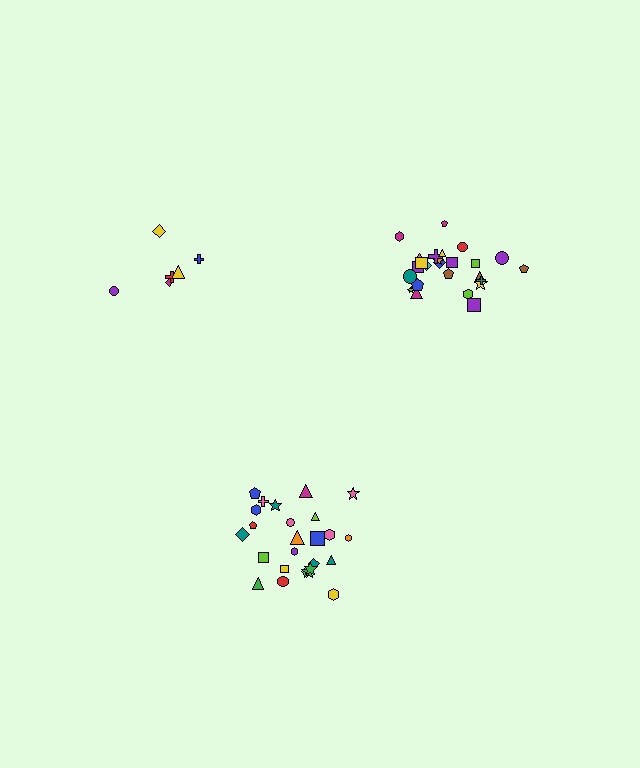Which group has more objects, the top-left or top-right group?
The top-right group.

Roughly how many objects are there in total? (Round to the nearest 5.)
Roughly 55 objects in total.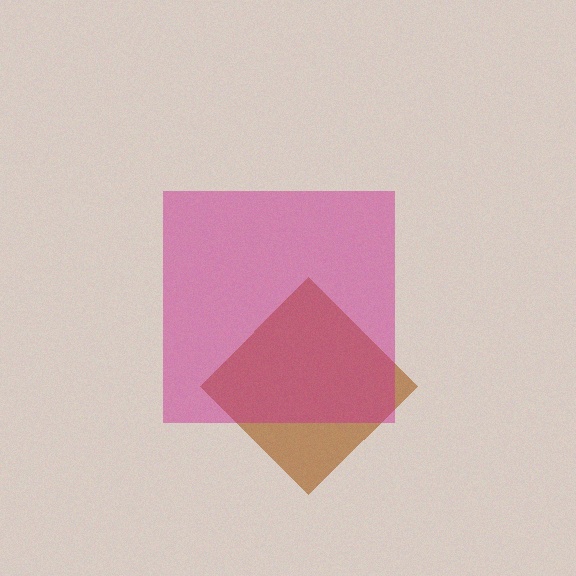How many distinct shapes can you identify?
There are 2 distinct shapes: a brown diamond, a magenta square.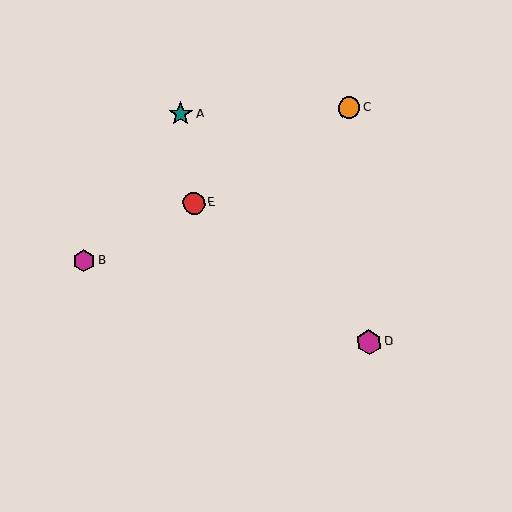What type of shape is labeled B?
Shape B is a magenta hexagon.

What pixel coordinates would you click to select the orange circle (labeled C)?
Click at (349, 108) to select the orange circle C.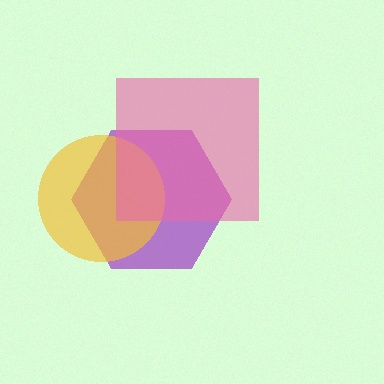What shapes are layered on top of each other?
The layered shapes are: a purple hexagon, a yellow circle, a pink square.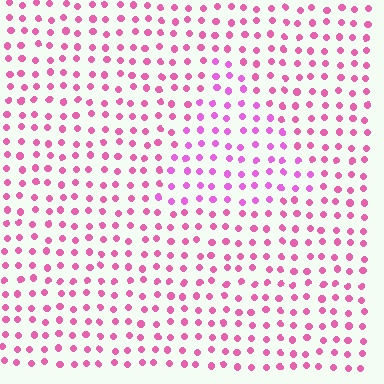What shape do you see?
I see a triangle.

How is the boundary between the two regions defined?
The boundary is defined purely by a slight shift in hue (about 24 degrees). Spacing, size, and orientation are identical on both sides.